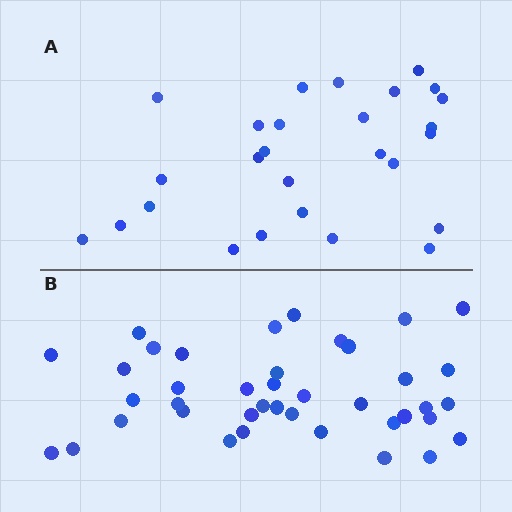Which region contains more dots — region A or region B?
Region B (the bottom region) has more dots.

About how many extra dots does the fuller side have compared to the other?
Region B has approximately 15 more dots than region A.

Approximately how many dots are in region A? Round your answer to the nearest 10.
About 30 dots. (The exact count is 27, which rounds to 30.)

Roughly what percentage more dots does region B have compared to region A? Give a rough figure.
About 50% more.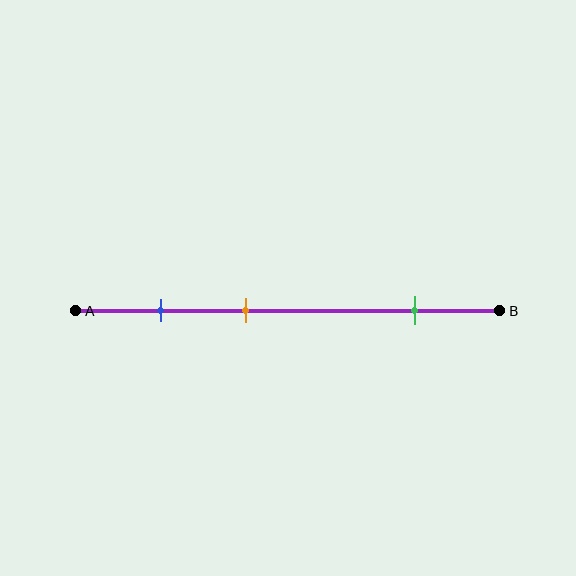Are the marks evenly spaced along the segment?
No, the marks are not evenly spaced.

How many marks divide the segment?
There are 3 marks dividing the segment.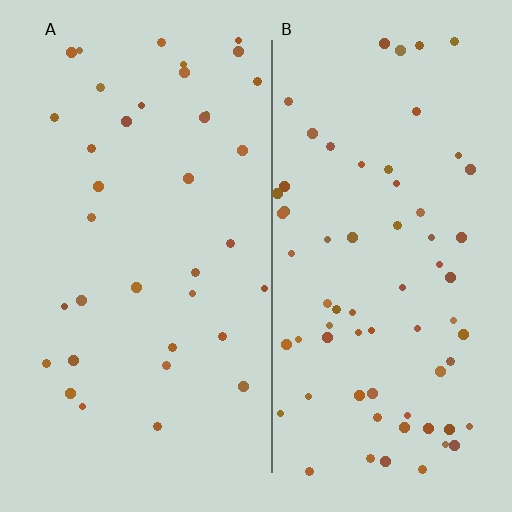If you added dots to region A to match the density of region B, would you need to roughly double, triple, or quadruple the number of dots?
Approximately double.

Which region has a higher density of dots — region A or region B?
B (the right).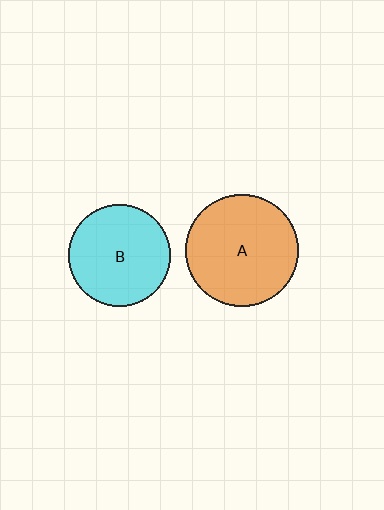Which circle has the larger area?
Circle A (orange).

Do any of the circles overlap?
No, none of the circles overlap.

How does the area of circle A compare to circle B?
Approximately 1.2 times.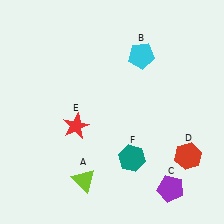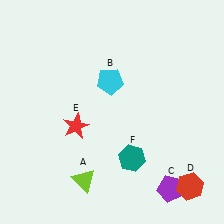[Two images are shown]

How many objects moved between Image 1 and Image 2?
2 objects moved between the two images.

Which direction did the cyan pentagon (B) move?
The cyan pentagon (B) moved left.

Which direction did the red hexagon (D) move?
The red hexagon (D) moved down.